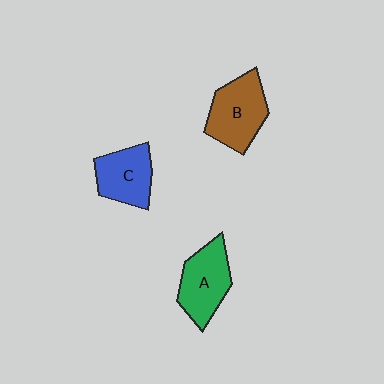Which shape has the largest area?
Shape B (brown).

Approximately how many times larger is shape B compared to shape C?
Approximately 1.2 times.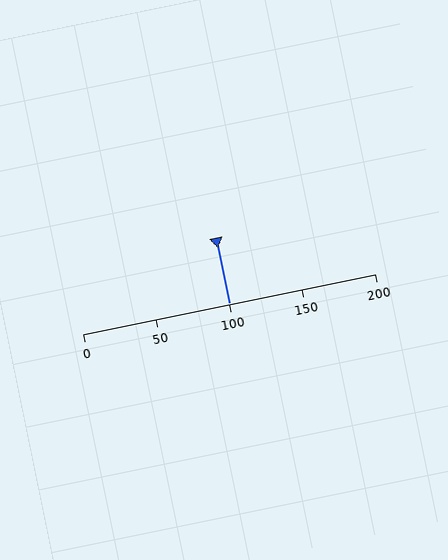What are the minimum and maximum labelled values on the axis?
The axis runs from 0 to 200.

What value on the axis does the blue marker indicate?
The marker indicates approximately 100.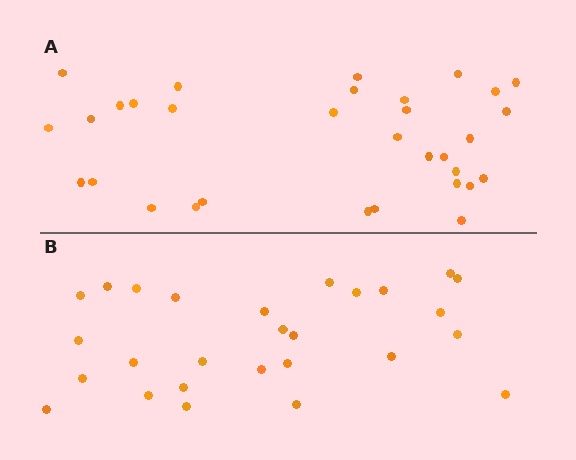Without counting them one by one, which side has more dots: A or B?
Region A (the top region) has more dots.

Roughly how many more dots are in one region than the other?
Region A has about 5 more dots than region B.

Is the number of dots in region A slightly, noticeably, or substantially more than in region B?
Region A has only slightly more — the two regions are fairly close. The ratio is roughly 1.2 to 1.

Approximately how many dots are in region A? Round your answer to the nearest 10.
About 30 dots. (The exact count is 32, which rounds to 30.)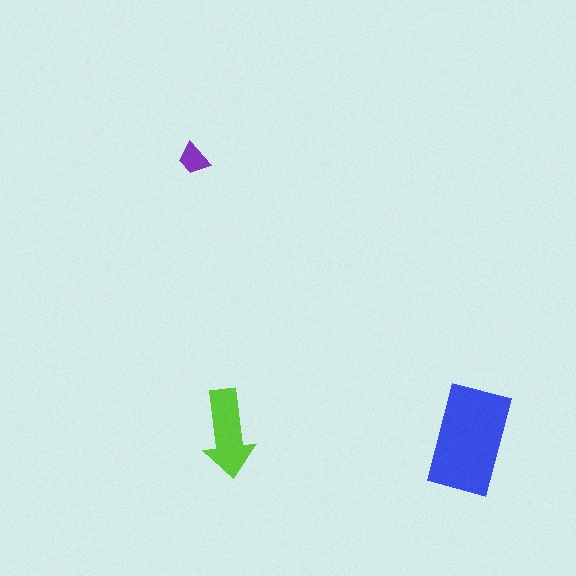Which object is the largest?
The blue rectangle.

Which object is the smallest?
The purple trapezoid.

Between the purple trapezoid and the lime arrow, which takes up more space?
The lime arrow.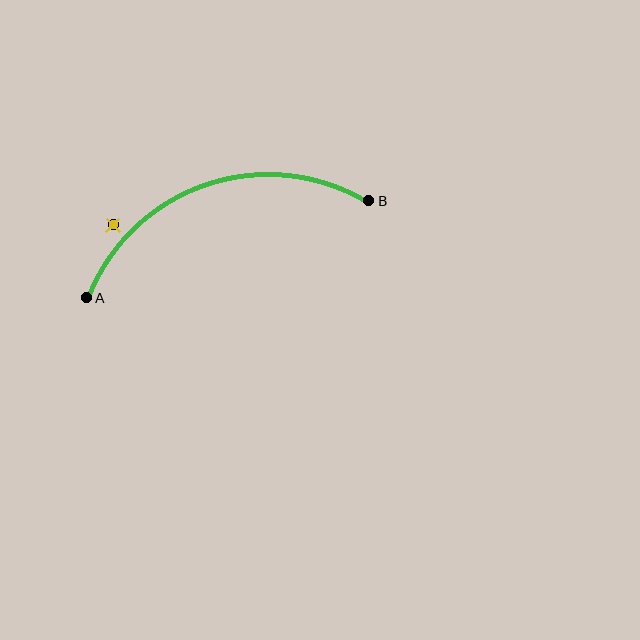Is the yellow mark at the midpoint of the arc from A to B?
No — the yellow mark does not lie on the arc at all. It sits slightly outside the curve.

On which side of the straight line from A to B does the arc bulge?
The arc bulges above the straight line connecting A and B.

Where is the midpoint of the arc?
The arc midpoint is the point on the curve farthest from the straight line joining A and B. It sits above that line.